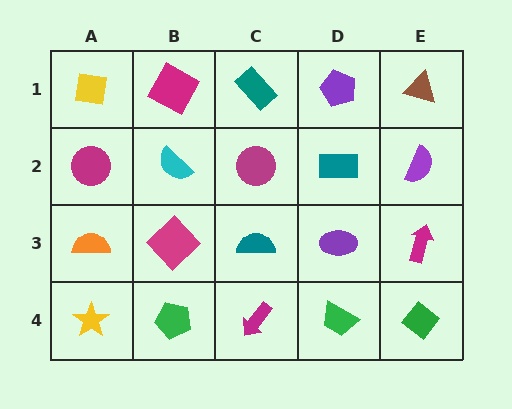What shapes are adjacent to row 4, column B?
A magenta diamond (row 3, column B), a yellow star (row 4, column A), a magenta arrow (row 4, column C).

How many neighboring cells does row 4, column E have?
2.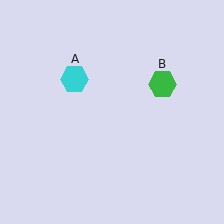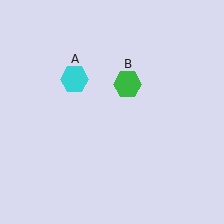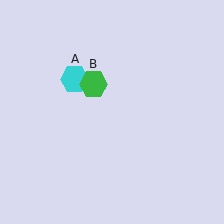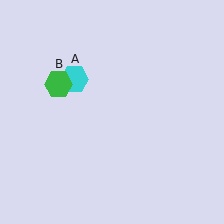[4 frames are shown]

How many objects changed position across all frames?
1 object changed position: green hexagon (object B).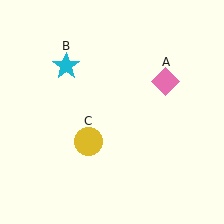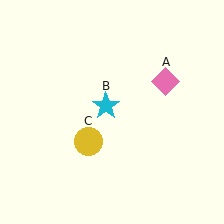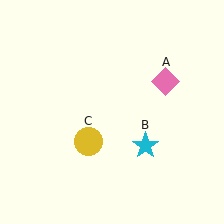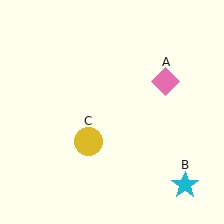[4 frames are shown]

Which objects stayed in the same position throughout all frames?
Pink diamond (object A) and yellow circle (object C) remained stationary.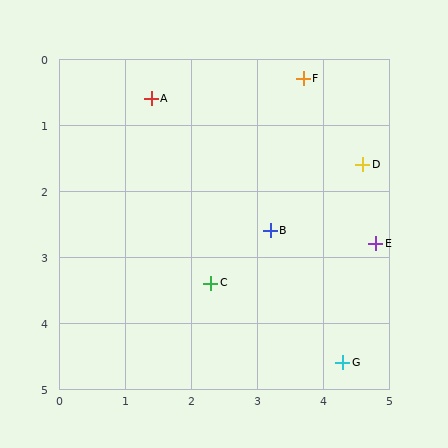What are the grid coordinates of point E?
Point E is at approximately (4.8, 2.8).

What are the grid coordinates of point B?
Point B is at approximately (3.2, 2.6).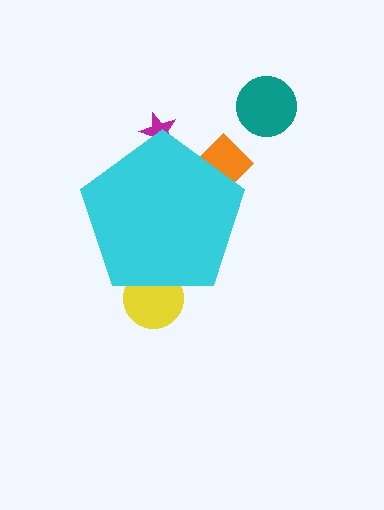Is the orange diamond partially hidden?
Yes, the orange diamond is partially hidden behind the cyan pentagon.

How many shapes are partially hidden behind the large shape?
3 shapes are partially hidden.